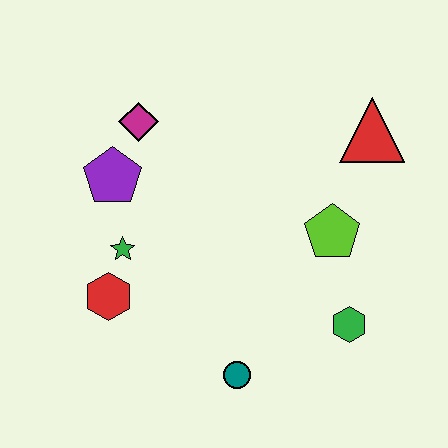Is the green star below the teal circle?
No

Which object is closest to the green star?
The red hexagon is closest to the green star.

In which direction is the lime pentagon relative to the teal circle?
The lime pentagon is above the teal circle.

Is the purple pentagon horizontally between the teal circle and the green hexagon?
No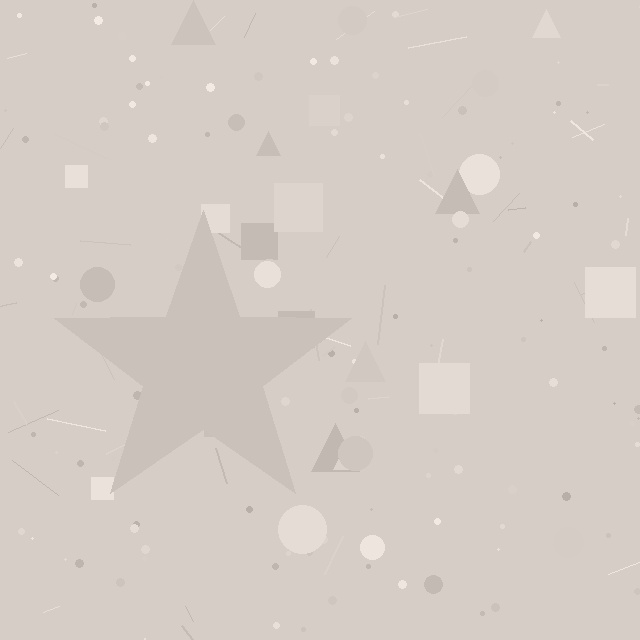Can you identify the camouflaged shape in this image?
The camouflaged shape is a star.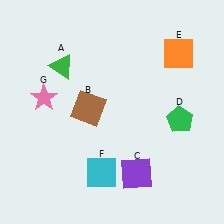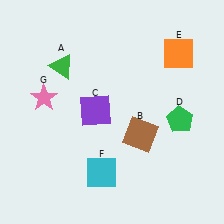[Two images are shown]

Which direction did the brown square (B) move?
The brown square (B) moved right.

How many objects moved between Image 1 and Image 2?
2 objects moved between the two images.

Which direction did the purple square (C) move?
The purple square (C) moved up.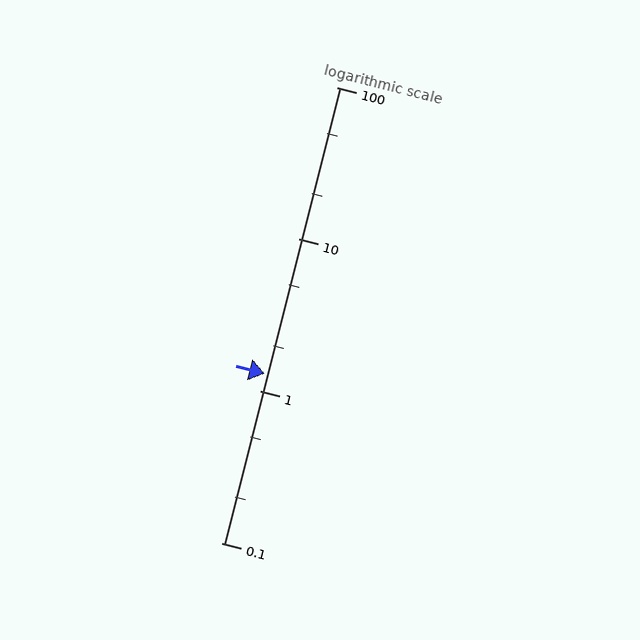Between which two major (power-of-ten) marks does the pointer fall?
The pointer is between 1 and 10.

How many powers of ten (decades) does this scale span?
The scale spans 3 decades, from 0.1 to 100.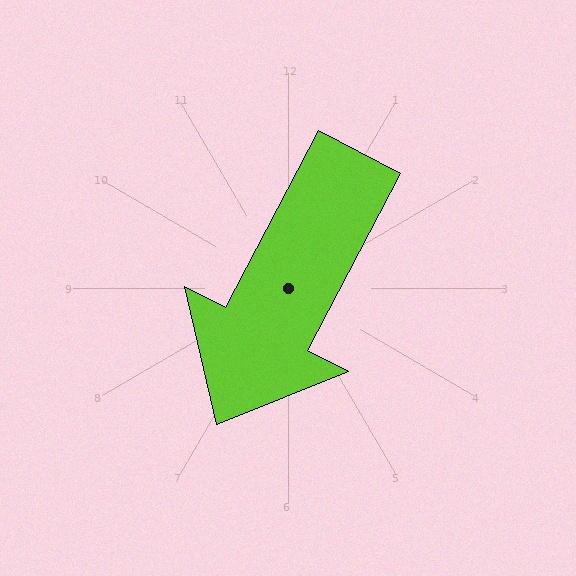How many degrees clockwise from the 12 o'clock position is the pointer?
Approximately 208 degrees.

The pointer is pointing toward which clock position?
Roughly 7 o'clock.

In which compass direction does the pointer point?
Southwest.